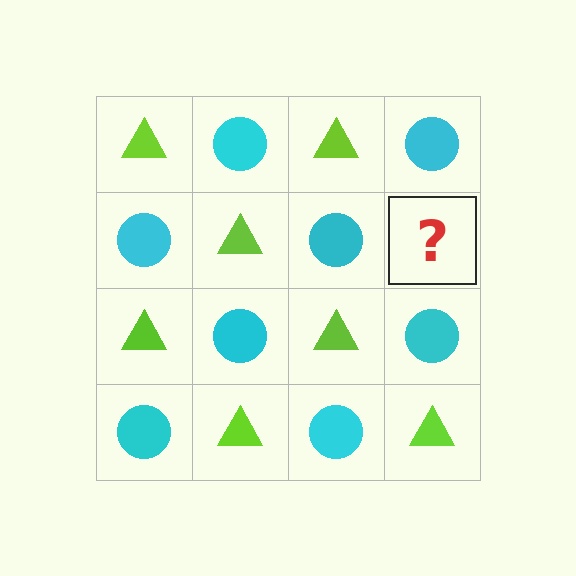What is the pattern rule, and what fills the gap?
The rule is that it alternates lime triangle and cyan circle in a checkerboard pattern. The gap should be filled with a lime triangle.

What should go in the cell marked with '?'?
The missing cell should contain a lime triangle.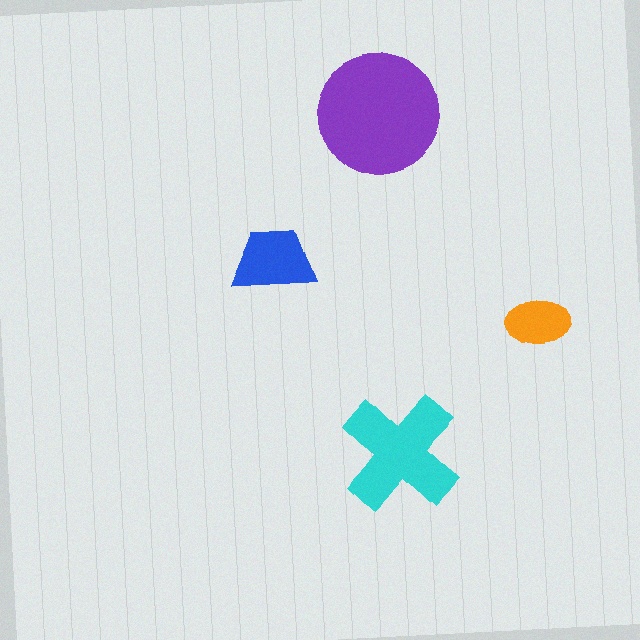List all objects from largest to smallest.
The purple circle, the cyan cross, the blue trapezoid, the orange ellipse.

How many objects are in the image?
There are 4 objects in the image.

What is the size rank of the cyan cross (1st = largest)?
2nd.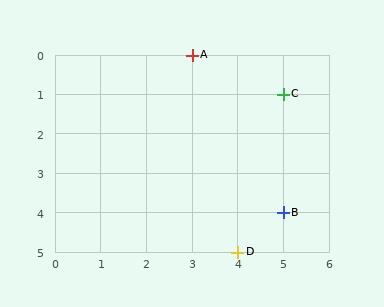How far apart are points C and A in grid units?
Points C and A are 2 columns and 1 row apart (about 2.2 grid units diagonally).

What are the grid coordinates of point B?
Point B is at grid coordinates (5, 4).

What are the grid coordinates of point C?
Point C is at grid coordinates (5, 1).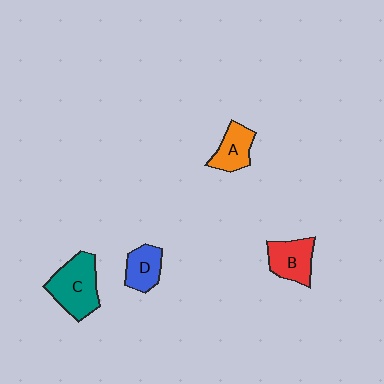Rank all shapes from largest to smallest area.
From largest to smallest: C (teal), B (red), A (orange), D (blue).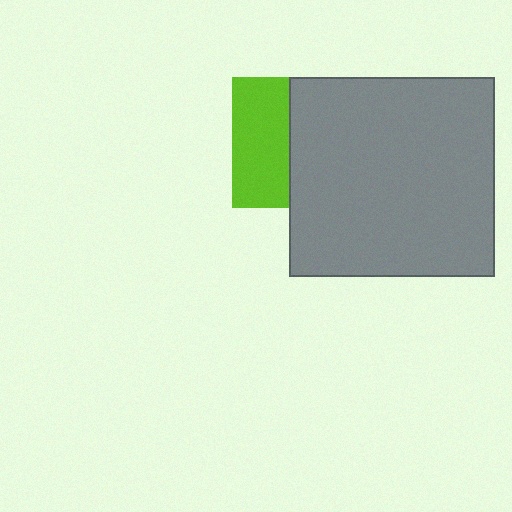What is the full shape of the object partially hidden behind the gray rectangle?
The partially hidden object is a lime square.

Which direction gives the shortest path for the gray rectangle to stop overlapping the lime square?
Moving right gives the shortest separation.